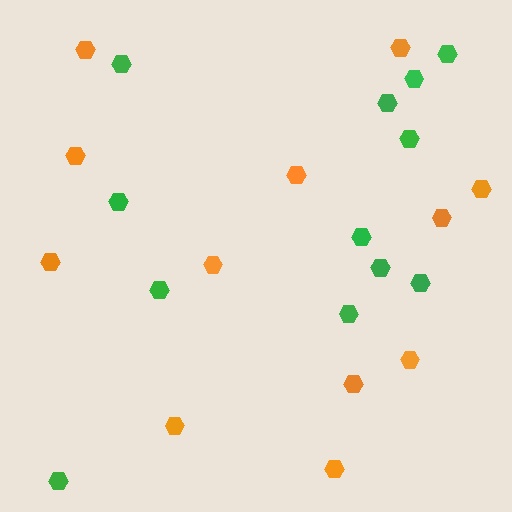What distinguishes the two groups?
There are 2 groups: one group of green hexagons (12) and one group of orange hexagons (12).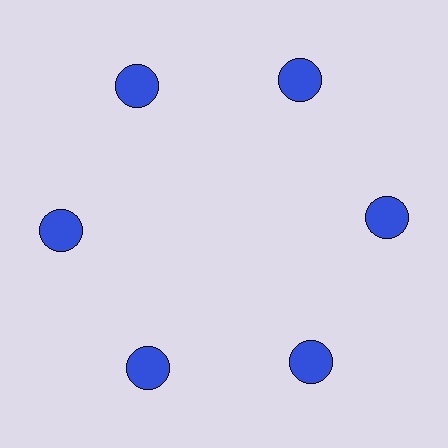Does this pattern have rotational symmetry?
Yes, this pattern has 6-fold rotational symmetry. It looks the same after rotating 60 degrees around the center.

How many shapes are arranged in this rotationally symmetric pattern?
There are 6 shapes, arranged in 6 groups of 1.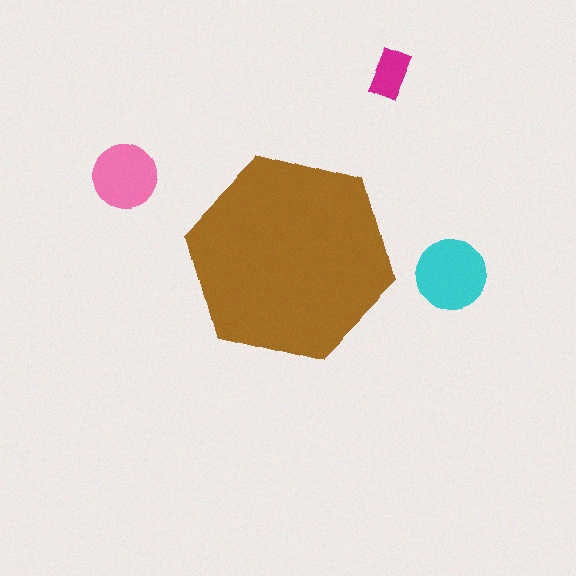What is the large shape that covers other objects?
A brown hexagon.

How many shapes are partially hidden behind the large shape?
0 shapes are partially hidden.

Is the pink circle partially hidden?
No, the pink circle is fully visible.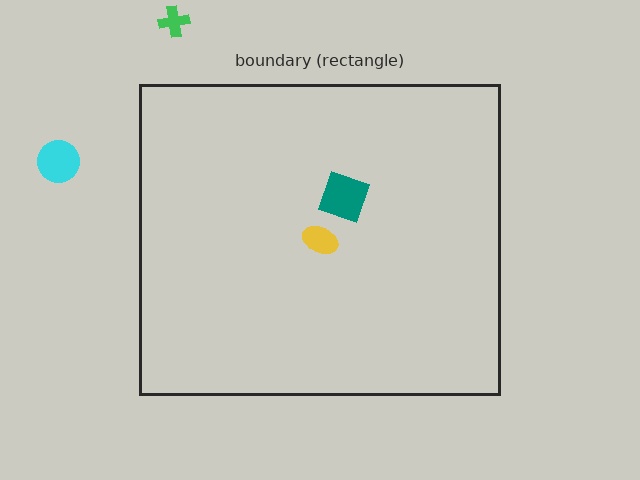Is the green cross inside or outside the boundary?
Outside.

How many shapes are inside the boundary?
2 inside, 2 outside.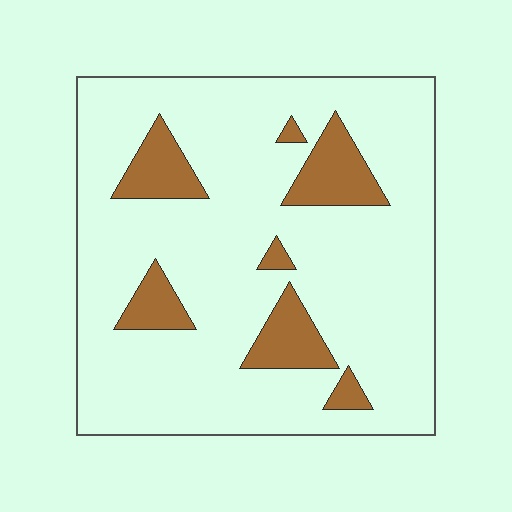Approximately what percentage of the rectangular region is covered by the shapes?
Approximately 15%.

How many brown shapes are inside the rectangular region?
7.